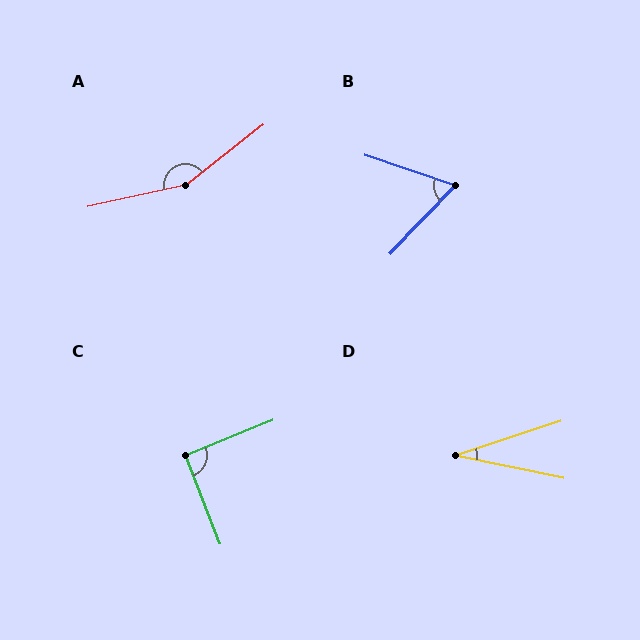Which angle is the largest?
A, at approximately 154 degrees.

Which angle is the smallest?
D, at approximately 30 degrees.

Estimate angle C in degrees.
Approximately 91 degrees.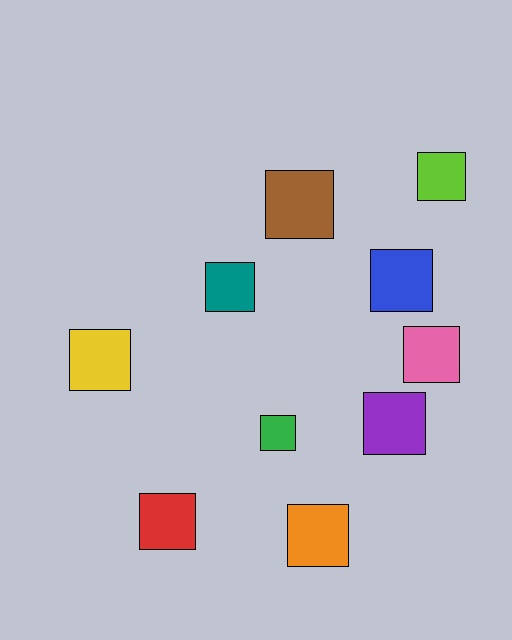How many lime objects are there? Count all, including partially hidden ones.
There is 1 lime object.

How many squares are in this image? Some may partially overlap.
There are 10 squares.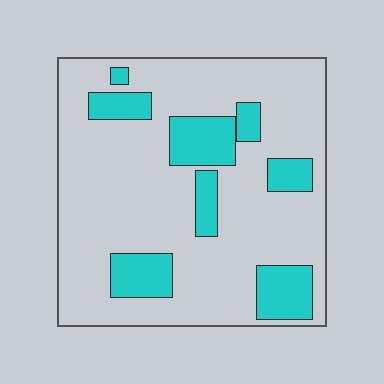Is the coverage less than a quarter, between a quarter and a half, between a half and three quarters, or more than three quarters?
Less than a quarter.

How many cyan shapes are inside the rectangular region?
8.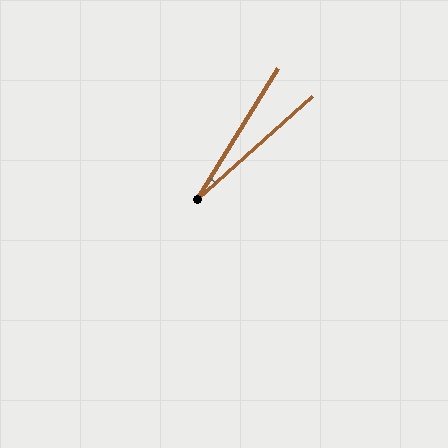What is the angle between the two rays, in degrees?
Approximately 17 degrees.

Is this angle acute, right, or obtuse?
It is acute.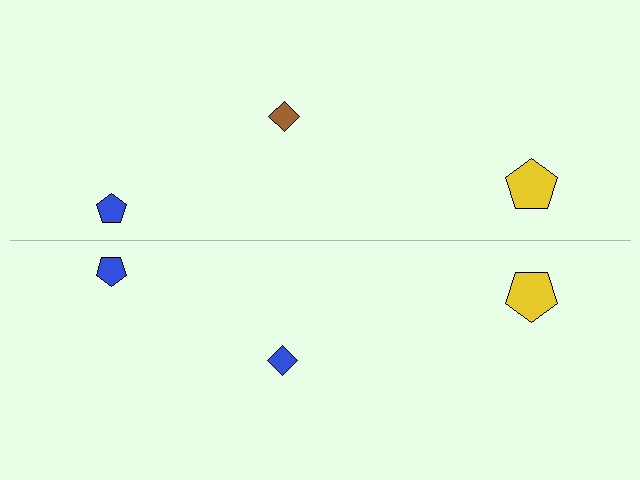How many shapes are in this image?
There are 6 shapes in this image.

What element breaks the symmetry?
The blue diamond on the bottom side breaks the symmetry — its mirror counterpart is brown.